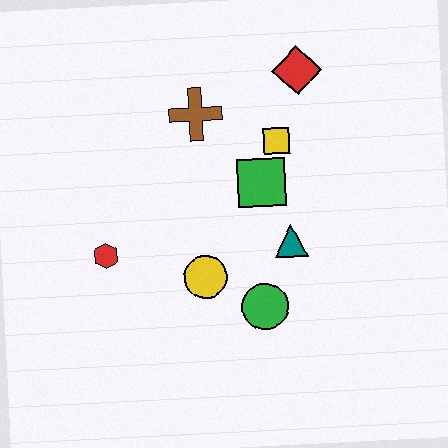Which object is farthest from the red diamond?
The red hexagon is farthest from the red diamond.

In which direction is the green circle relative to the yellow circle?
The green circle is to the right of the yellow circle.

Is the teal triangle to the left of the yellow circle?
No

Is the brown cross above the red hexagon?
Yes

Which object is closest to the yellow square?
The green square is closest to the yellow square.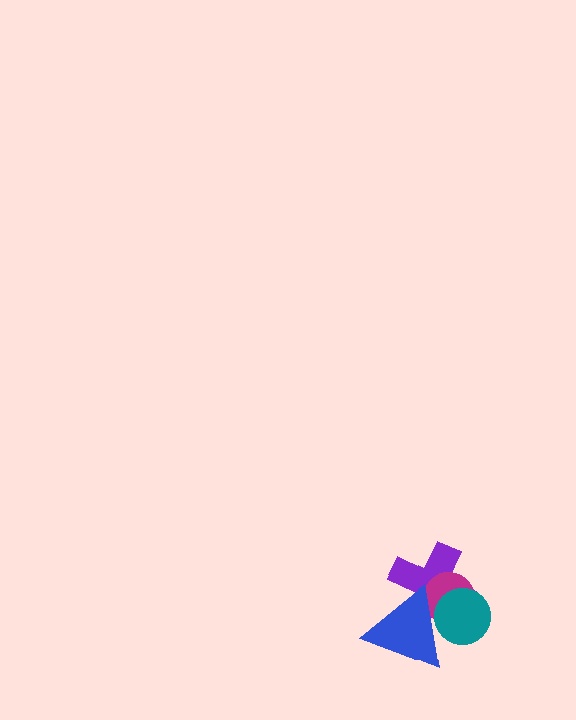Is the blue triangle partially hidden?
No, no other shape covers it.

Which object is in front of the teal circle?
The blue triangle is in front of the teal circle.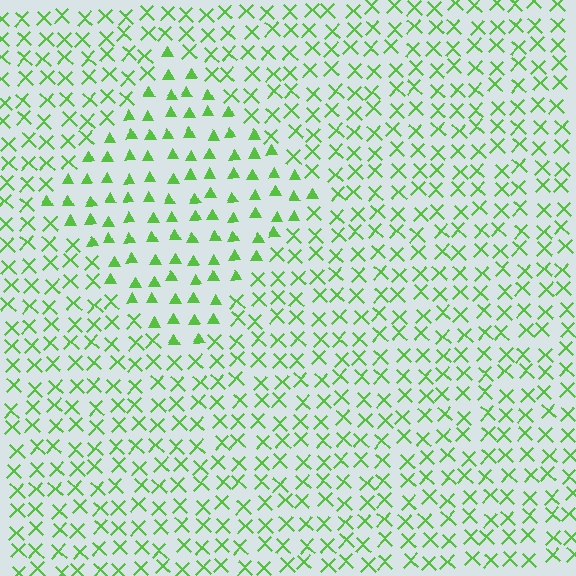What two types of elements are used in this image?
The image uses triangles inside the diamond region and X marks outside it.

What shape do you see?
I see a diamond.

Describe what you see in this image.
The image is filled with small lime elements arranged in a uniform grid. A diamond-shaped region contains triangles, while the surrounding area contains X marks. The boundary is defined purely by the change in element shape.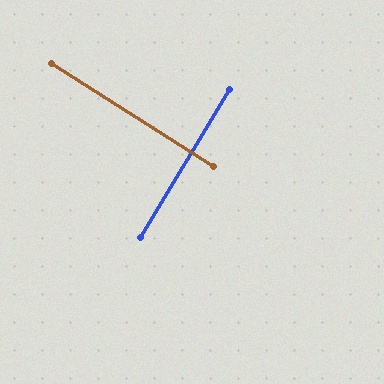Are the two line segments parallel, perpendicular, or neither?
Perpendicular — they meet at approximately 88°.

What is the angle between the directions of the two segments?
Approximately 88 degrees.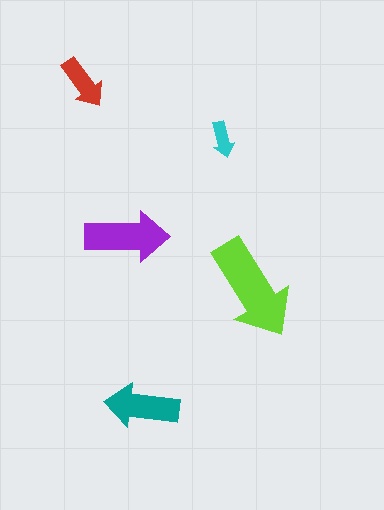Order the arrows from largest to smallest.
the lime one, the purple one, the teal one, the red one, the cyan one.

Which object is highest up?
The red arrow is topmost.